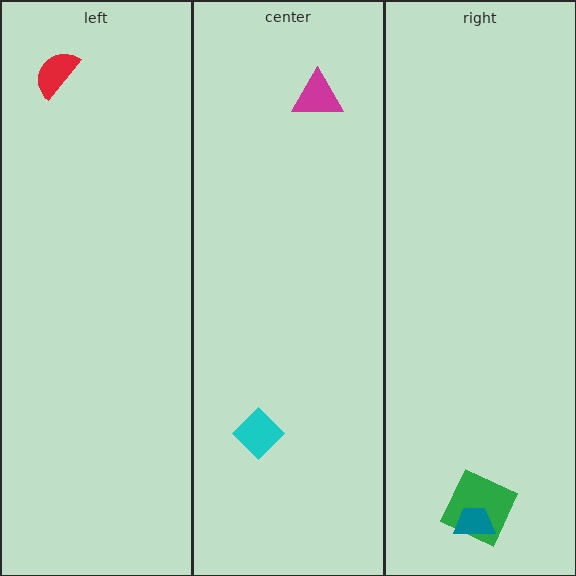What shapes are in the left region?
The red semicircle.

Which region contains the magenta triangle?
The center region.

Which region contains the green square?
The right region.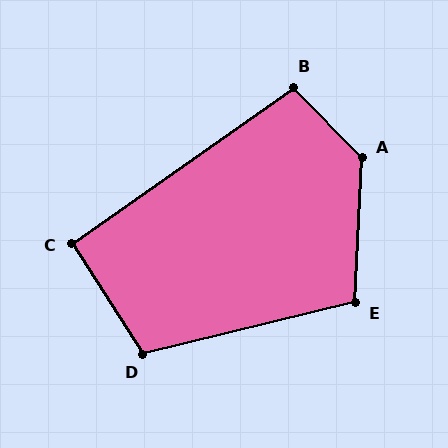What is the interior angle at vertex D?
Approximately 109 degrees (obtuse).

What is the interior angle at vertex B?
Approximately 99 degrees (obtuse).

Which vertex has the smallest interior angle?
C, at approximately 93 degrees.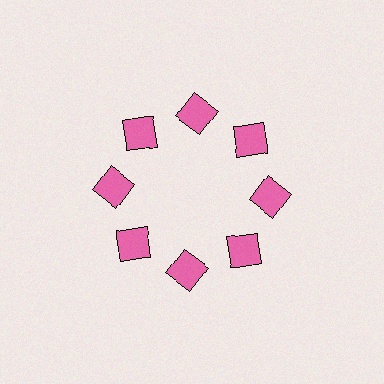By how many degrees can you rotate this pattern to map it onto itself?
The pattern maps onto itself every 45 degrees of rotation.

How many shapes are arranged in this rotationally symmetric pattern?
There are 8 shapes, arranged in 8 groups of 1.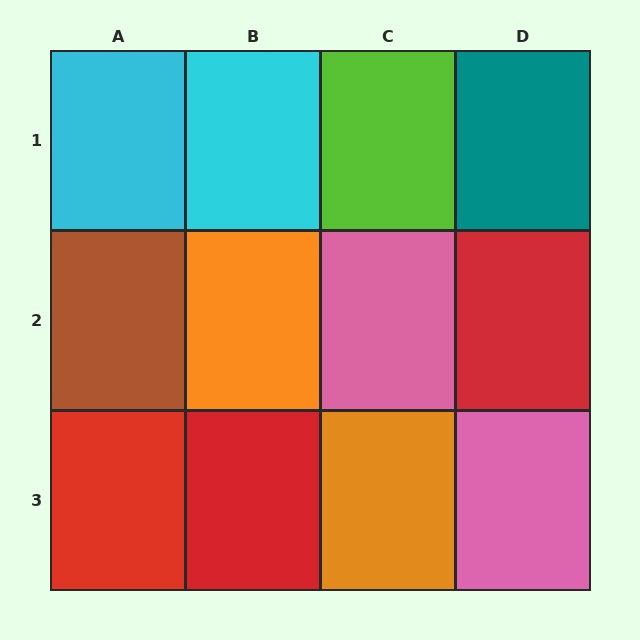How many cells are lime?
1 cell is lime.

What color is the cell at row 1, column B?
Cyan.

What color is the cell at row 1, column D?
Teal.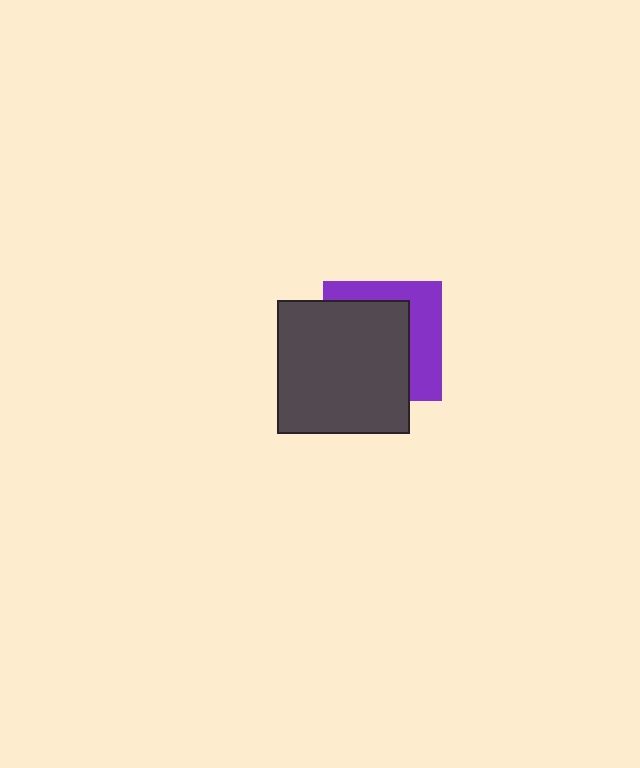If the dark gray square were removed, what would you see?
You would see the complete purple square.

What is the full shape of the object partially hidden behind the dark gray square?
The partially hidden object is a purple square.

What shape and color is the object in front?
The object in front is a dark gray square.